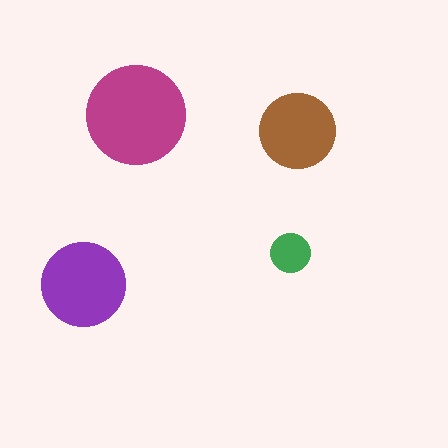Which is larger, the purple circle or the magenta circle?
The magenta one.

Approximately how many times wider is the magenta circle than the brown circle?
About 1.5 times wider.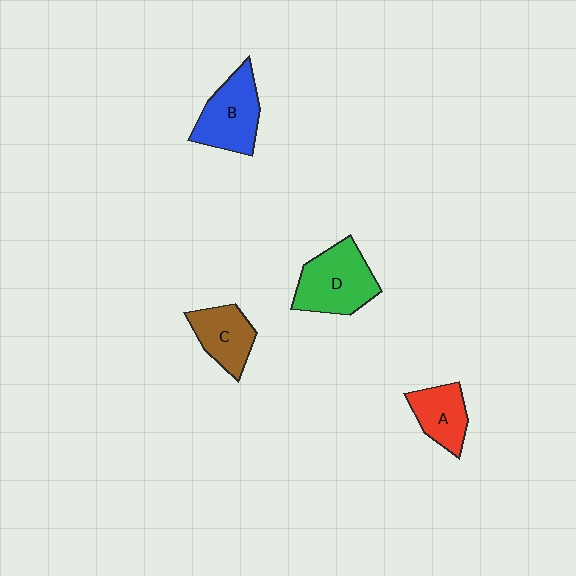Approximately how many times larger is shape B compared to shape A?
Approximately 1.4 times.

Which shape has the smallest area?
Shape A (red).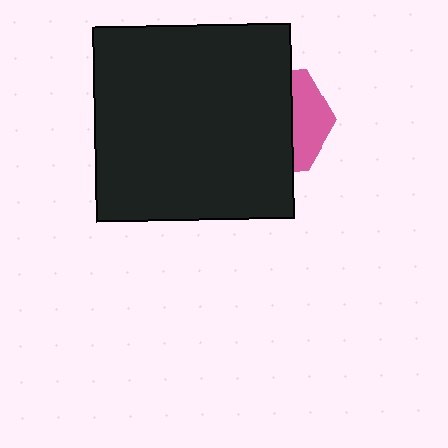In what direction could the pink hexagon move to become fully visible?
The pink hexagon could move right. That would shift it out from behind the black rectangle entirely.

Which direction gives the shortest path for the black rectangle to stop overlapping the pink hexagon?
Moving left gives the shortest separation.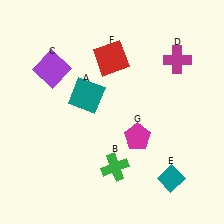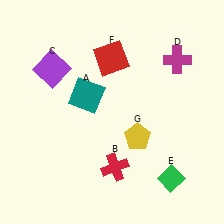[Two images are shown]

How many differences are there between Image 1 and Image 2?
There are 3 differences between the two images.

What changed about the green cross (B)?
In Image 1, B is green. In Image 2, it changed to red.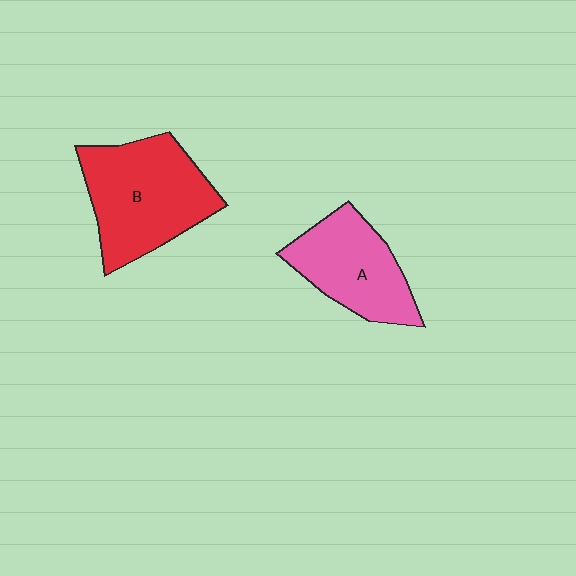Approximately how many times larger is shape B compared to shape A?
Approximately 1.3 times.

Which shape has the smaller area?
Shape A (pink).